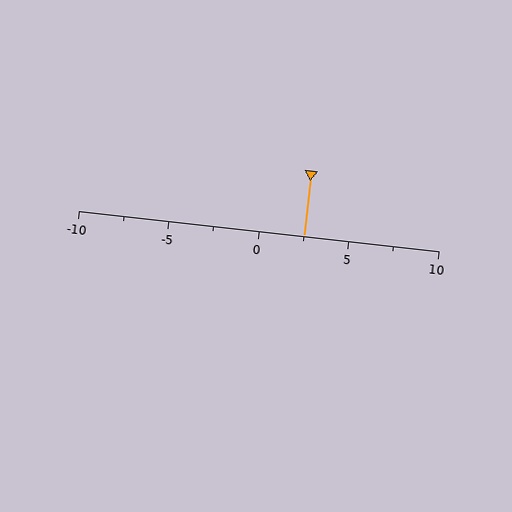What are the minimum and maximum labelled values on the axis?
The axis runs from -10 to 10.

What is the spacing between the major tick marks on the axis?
The major ticks are spaced 5 apart.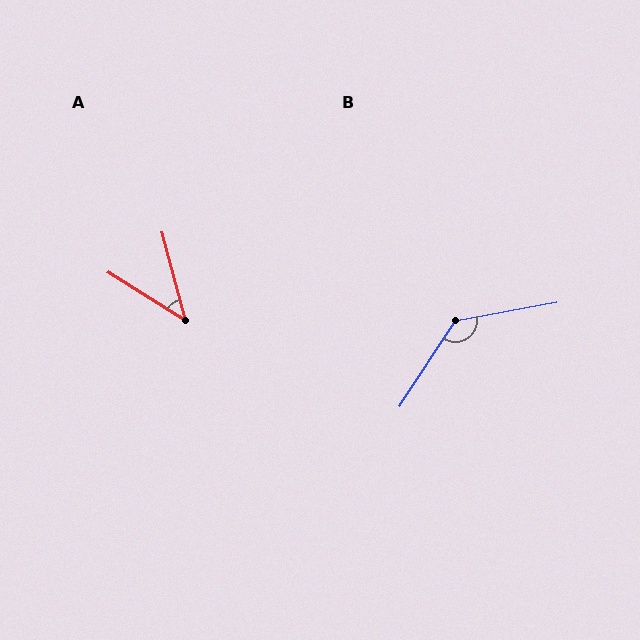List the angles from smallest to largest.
A (43°), B (134°).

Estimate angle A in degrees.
Approximately 43 degrees.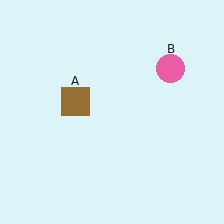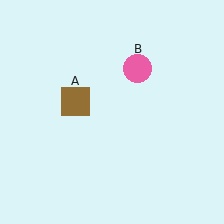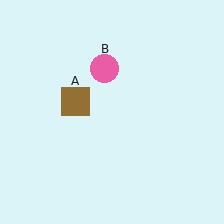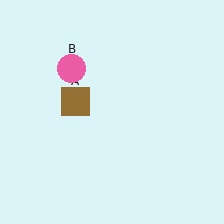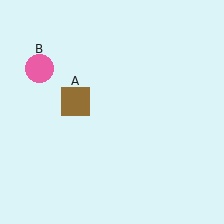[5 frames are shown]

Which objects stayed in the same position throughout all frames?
Brown square (object A) remained stationary.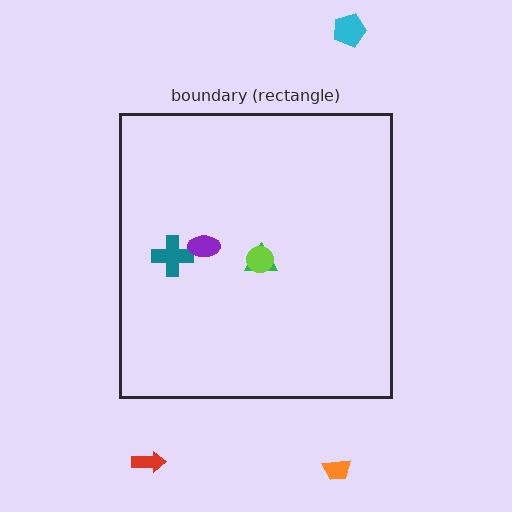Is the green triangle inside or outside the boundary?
Inside.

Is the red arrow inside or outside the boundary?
Outside.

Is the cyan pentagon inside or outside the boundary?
Outside.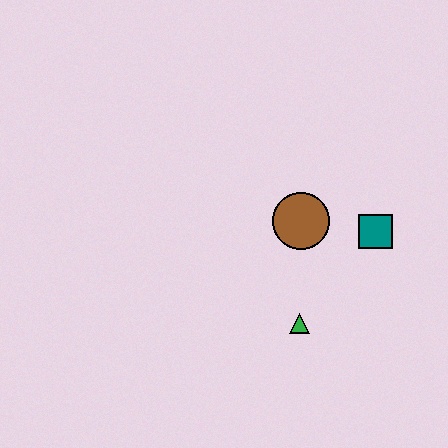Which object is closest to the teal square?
The brown circle is closest to the teal square.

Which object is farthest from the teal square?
The green triangle is farthest from the teal square.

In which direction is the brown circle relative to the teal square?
The brown circle is to the left of the teal square.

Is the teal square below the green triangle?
No